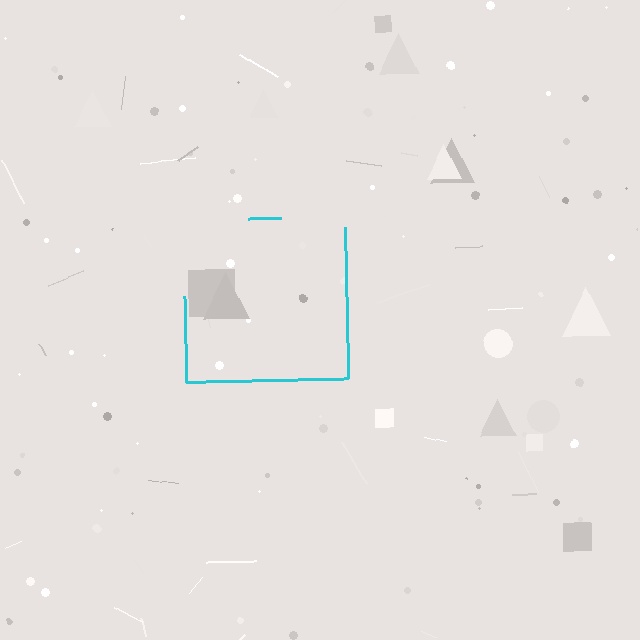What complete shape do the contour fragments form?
The contour fragments form a square.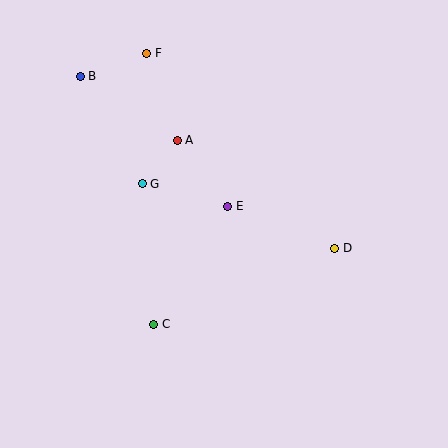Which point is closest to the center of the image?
Point E at (228, 206) is closest to the center.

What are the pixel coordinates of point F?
Point F is at (147, 53).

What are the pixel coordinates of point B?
Point B is at (80, 76).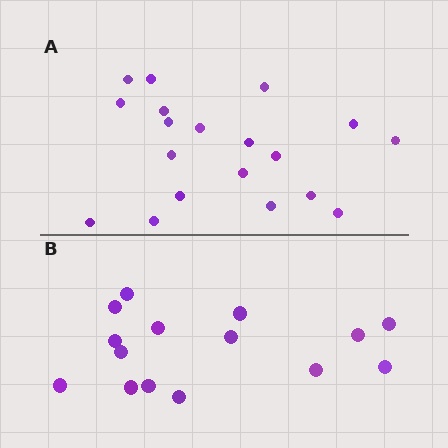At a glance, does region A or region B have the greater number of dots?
Region A (the top region) has more dots.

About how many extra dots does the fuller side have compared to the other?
Region A has about 4 more dots than region B.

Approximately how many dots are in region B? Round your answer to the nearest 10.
About 20 dots. (The exact count is 15, which rounds to 20.)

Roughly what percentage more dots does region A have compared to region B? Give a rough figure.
About 25% more.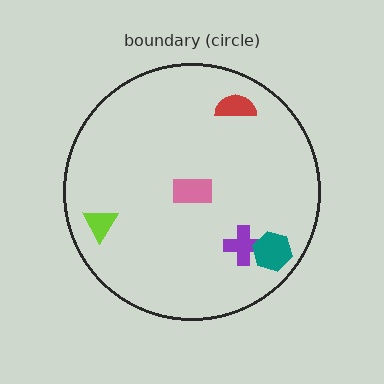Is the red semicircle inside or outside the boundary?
Inside.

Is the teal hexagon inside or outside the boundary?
Inside.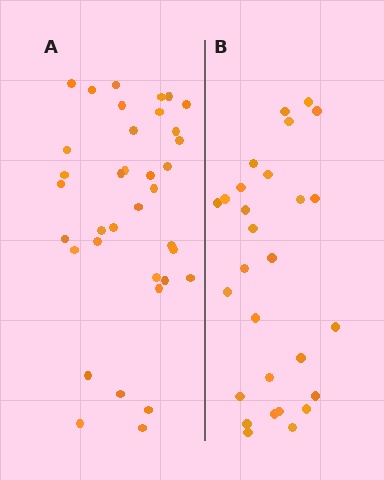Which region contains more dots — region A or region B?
Region A (the left region) has more dots.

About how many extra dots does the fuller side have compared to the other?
Region A has roughly 8 or so more dots than region B.